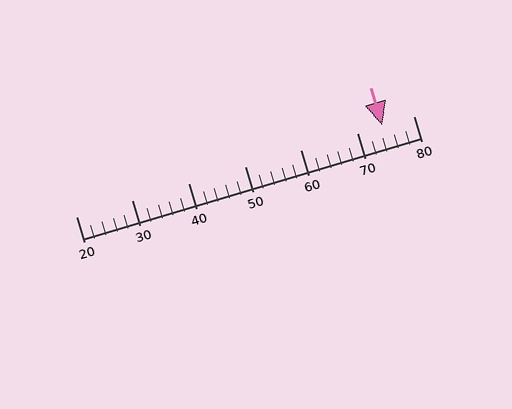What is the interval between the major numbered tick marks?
The major tick marks are spaced 10 units apart.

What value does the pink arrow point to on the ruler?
The pink arrow points to approximately 74.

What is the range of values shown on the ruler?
The ruler shows values from 20 to 80.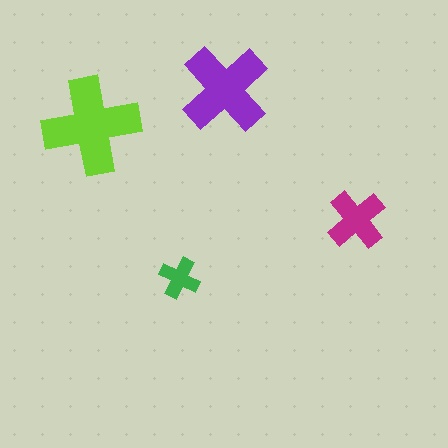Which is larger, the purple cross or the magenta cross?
The purple one.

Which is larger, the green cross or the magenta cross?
The magenta one.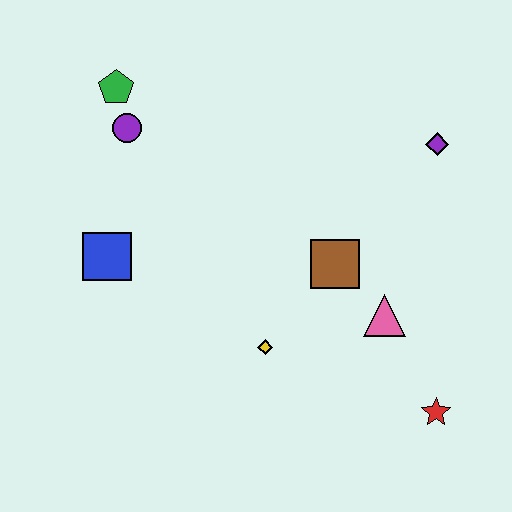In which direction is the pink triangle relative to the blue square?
The pink triangle is to the right of the blue square.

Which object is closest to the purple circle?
The green pentagon is closest to the purple circle.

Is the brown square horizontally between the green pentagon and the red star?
Yes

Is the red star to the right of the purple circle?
Yes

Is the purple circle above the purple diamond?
Yes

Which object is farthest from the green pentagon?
The red star is farthest from the green pentagon.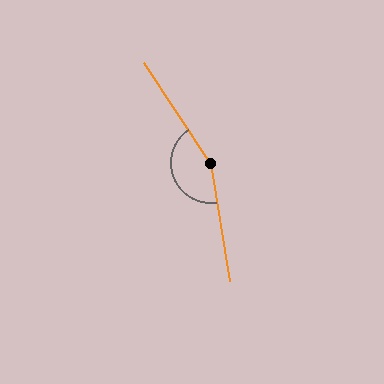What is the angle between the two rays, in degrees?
Approximately 155 degrees.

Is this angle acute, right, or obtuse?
It is obtuse.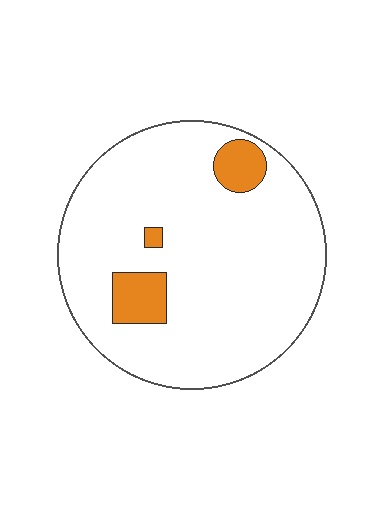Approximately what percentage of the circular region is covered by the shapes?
Approximately 10%.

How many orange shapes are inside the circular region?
3.